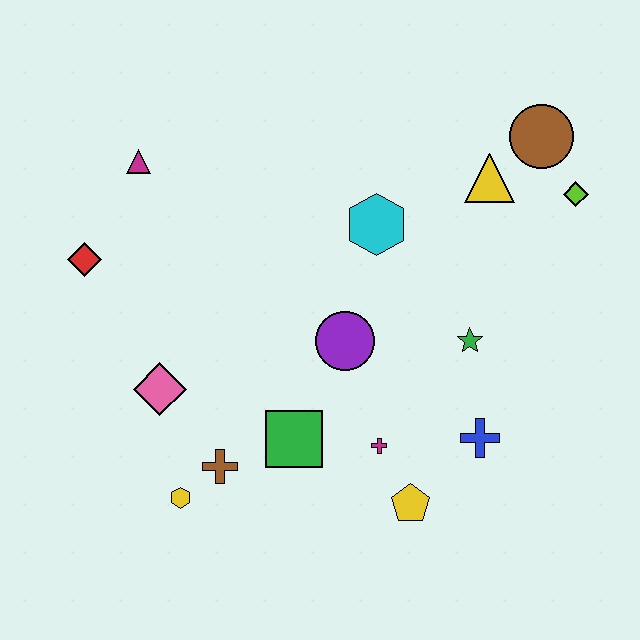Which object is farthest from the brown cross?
The brown circle is farthest from the brown cross.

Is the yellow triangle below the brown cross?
No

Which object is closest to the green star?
The blue cross is closest to the green star.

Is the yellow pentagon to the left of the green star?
Yes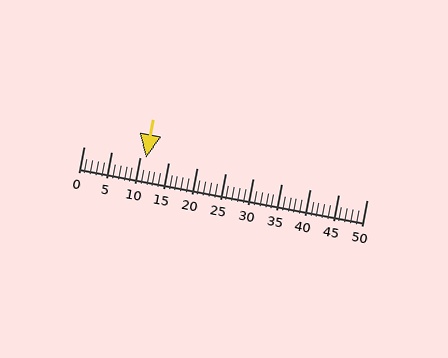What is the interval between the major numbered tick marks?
The major tick marks are spaced 5 units apart.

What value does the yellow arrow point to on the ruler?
The yellow arrow points to approximately 11.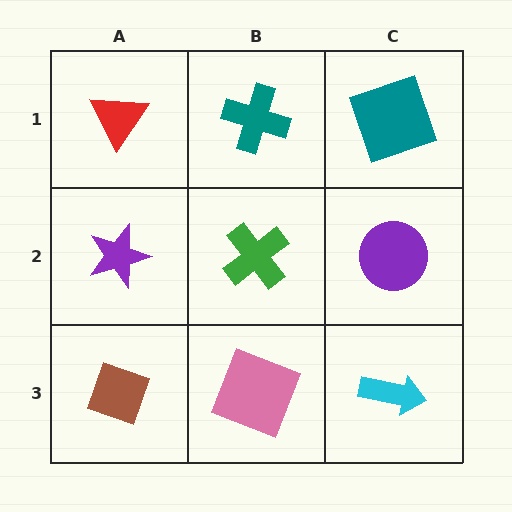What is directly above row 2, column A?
A red triangle.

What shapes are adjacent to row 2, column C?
A teal square (row 1, column C), a cyan arrow (row 3, column C), a green cross (row 2, column B).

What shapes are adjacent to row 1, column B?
A green cross (row 2, column B), a red triangle (row 1, column A), a teal square (row 1, column C).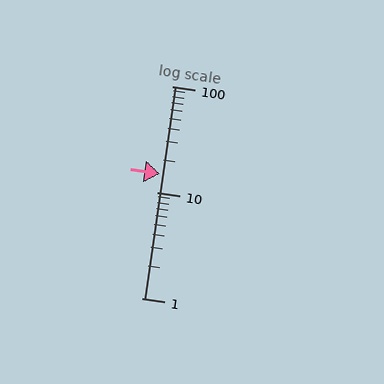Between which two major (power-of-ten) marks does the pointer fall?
The pointer is between 10 and 100.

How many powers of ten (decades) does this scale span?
The scale spans 2 decades, from 1 to 100.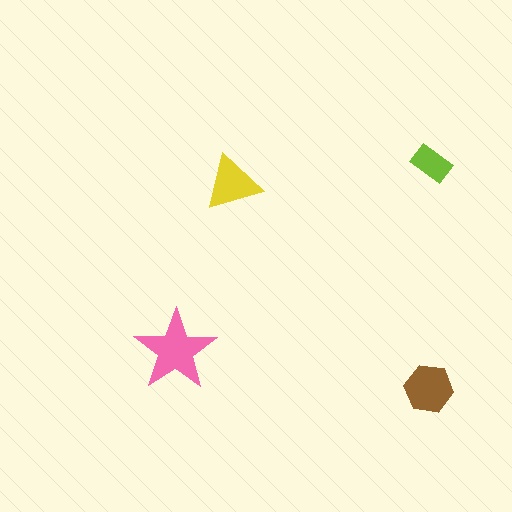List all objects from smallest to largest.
The lime rectangle, the yellow triangle, the brown hexagon, the pink star.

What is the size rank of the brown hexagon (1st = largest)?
2nd.